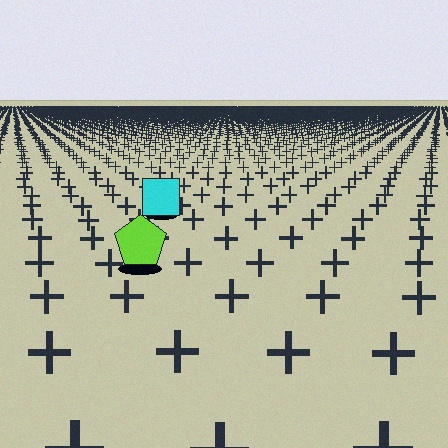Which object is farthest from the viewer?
The cyan square is farthest from the viewer. It appears smaller and the ground texture around it is denser.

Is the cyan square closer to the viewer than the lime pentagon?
No. The lime pentagon is closer — you can tell from the texture gradient: the ground texture is coarser near it.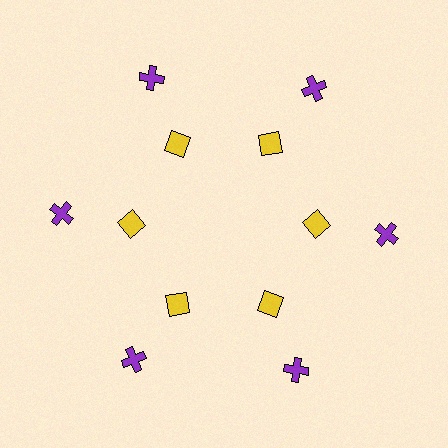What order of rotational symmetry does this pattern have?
This pattern has 6-fold rotational symmetry.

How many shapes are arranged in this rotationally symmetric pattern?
There are 12 shapes, arranged in 6 groups of 2.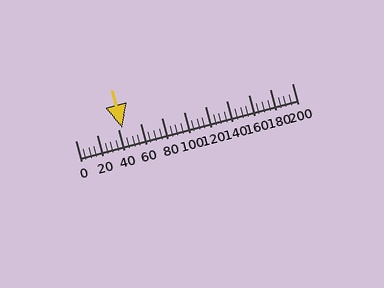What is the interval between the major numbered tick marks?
The major tick marks are spaced 20 units apart.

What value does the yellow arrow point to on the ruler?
The yellow arrow points to approximately 44.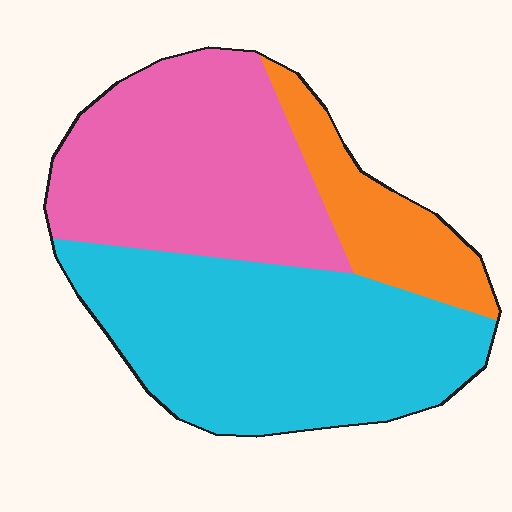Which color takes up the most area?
Cyan, at roughly 45%.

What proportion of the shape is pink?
Pink takes up between a third and a half of the shape.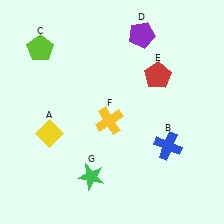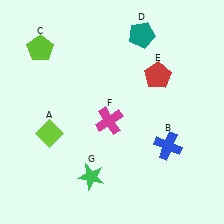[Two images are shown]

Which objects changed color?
A changed from yellow to lime. D changed from purple to teal. F changed from yellow to magenta.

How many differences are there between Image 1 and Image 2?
There are 3 differences between the two images.